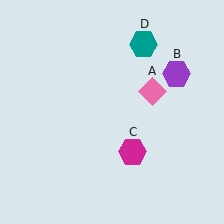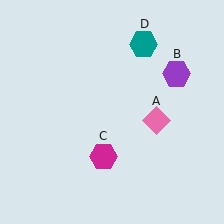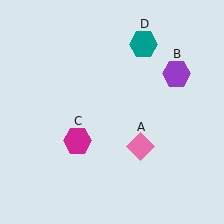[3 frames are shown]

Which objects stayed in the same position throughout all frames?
Purple hexagon (object B) and teal hexagon (object D) remained stationary.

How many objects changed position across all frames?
2 objects changed position: pink diamond (object A), magenta hexagon (object C).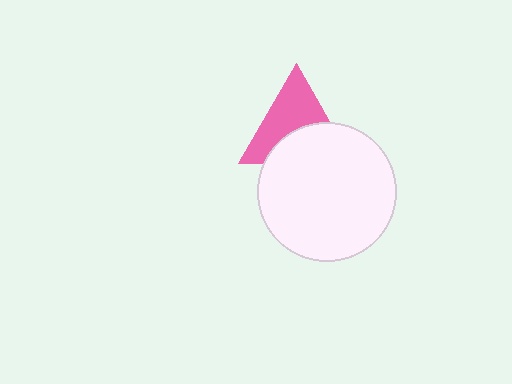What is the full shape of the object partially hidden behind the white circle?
The partially hidden object is a pink triangle.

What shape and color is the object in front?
The object in front is a white circle.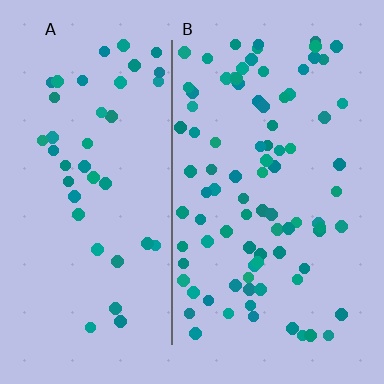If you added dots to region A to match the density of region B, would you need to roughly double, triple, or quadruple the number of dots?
Approximately double.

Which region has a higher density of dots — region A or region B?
B (the right).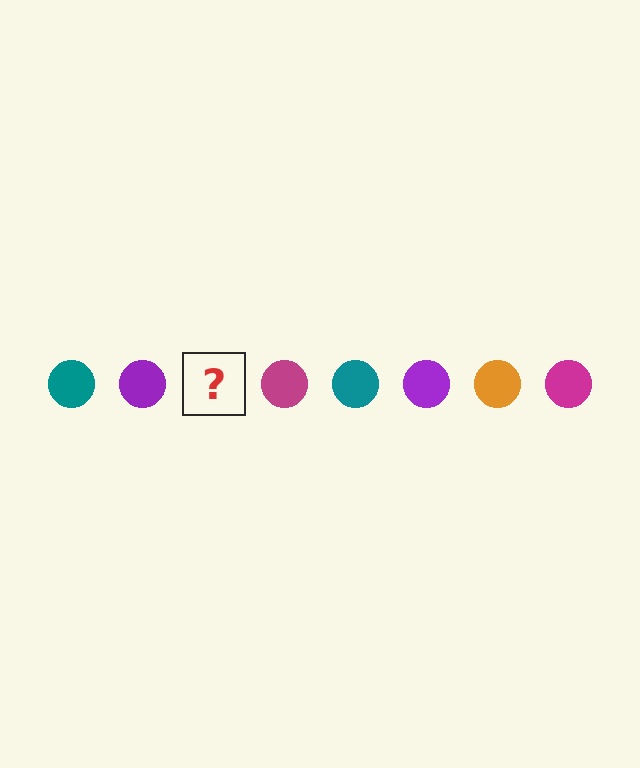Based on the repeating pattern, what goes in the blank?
The blank should be an orange circle.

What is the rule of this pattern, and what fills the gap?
The rule is that the pattern cycles through teal, purple, orange, magenta circles. The gap should be filled with an orange circle.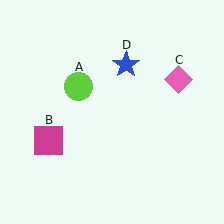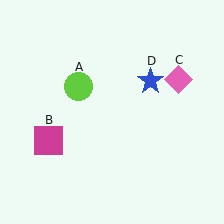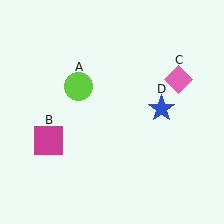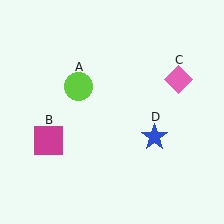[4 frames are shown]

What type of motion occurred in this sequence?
The blue star (object D) rotated clockwise around the center of the scene.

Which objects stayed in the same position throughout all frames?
Lime circle (object A) and magenta square (object B) and pink diamond (object C) remained stationary.